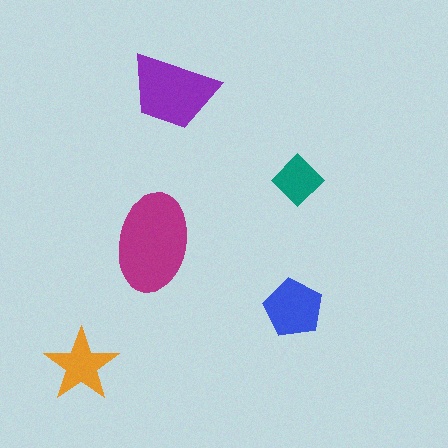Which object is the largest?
The magenta ellipse.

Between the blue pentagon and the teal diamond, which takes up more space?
The blue pentagon.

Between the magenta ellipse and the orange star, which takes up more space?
The magenta ellipse.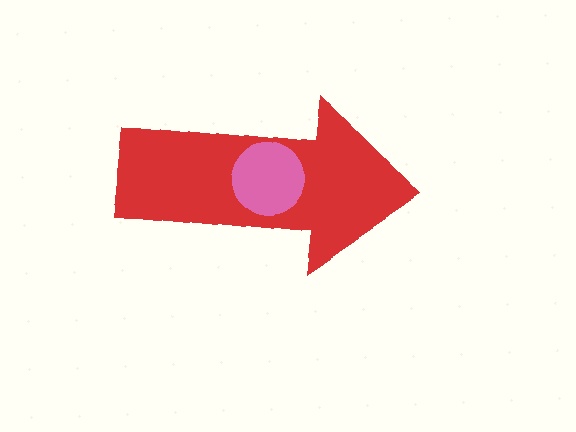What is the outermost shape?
The red arrow.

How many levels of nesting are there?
2.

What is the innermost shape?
The pink circle.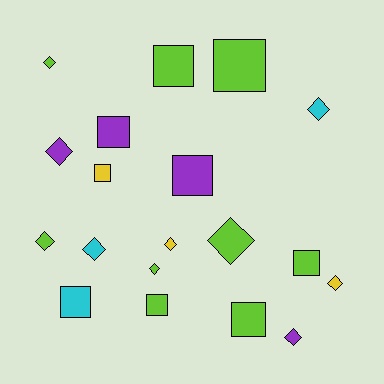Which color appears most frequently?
Lime, with 9 objects.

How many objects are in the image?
There are 19 objects.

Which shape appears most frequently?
Diamond, with 10 objects.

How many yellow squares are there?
There is 1 yellow square.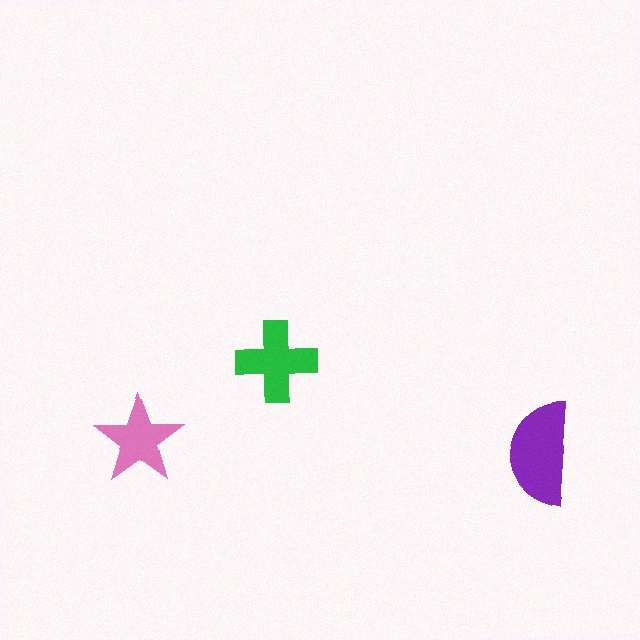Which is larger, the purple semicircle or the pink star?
The purple semicircle.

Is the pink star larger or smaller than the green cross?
Smaller.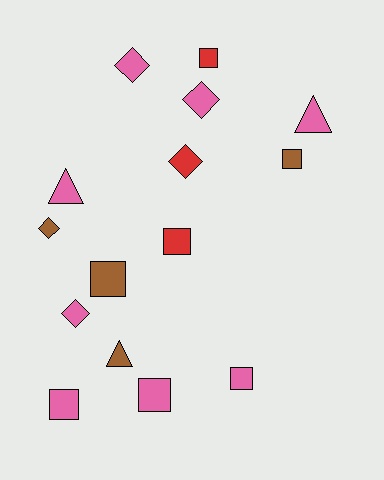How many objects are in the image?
There are 15 objects.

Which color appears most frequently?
Pink, with 8 objects.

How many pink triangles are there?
There are 2 pink triangles.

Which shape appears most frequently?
Square, with 7 objects.